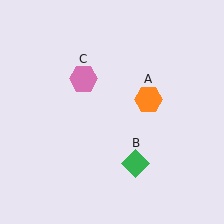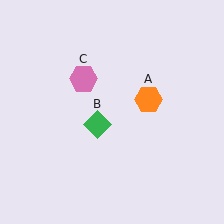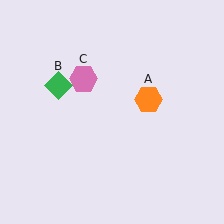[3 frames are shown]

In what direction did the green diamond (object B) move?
The green diamond (object B) moved up and to the left.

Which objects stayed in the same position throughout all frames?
Orange hexagon (object A) and pink hexagon (object C) remained stationary.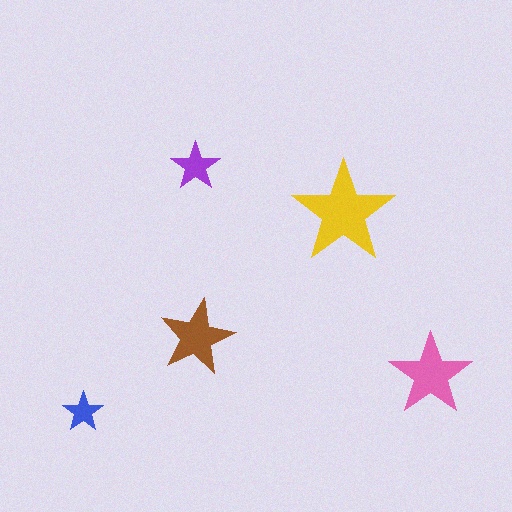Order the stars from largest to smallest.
the yellow one, the pink one, the brown one, the purple one, the blue one.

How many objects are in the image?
There are 5 objects in the image.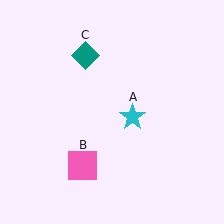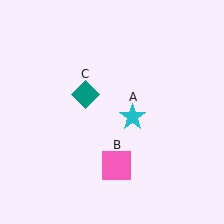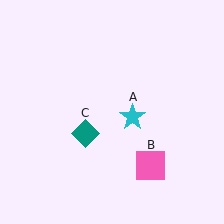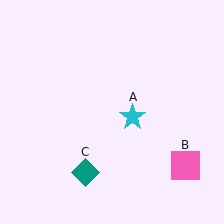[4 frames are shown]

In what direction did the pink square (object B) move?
The pink square (object B) moved right.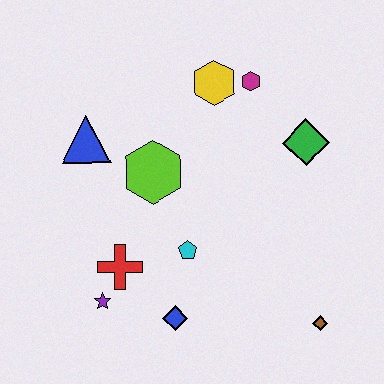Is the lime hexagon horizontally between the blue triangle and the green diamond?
Yes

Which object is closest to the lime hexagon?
The blue triangle is closest to the lime hexagon.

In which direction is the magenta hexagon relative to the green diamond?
The magenta hexagon is above the green diamond.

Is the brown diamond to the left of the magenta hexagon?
No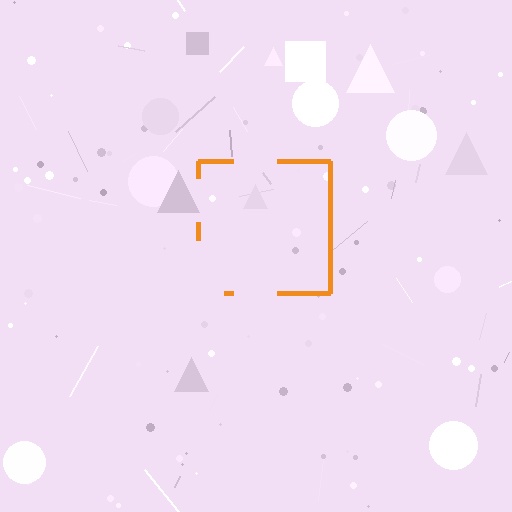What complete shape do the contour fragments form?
The contour fragments form a square.